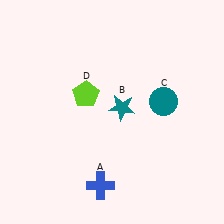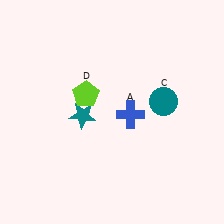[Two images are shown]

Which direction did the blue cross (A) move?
The blue cross (A) moved up.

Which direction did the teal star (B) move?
The teal star (B) moved left.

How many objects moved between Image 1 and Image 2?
2 objects moved between the two images.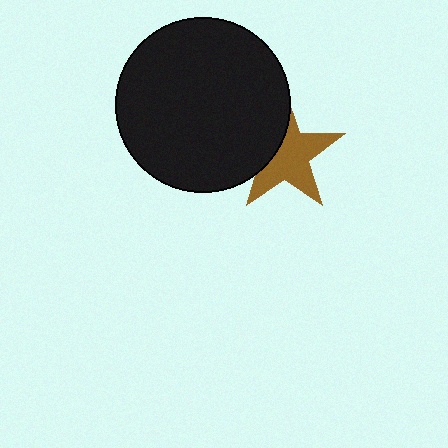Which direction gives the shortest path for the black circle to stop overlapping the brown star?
Moving left gives the shortest separation.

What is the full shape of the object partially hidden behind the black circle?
The partially hidden object is a brown star.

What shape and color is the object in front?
The object in front is a black circle.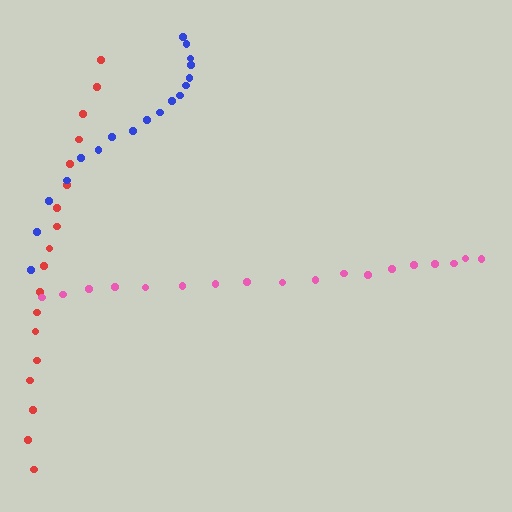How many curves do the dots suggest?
There are 3 distinct paths.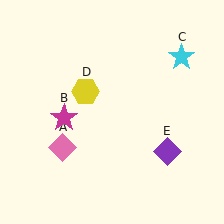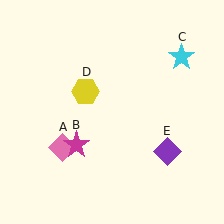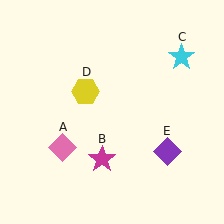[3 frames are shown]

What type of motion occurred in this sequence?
The magenta star (object B) rotated counterclockwise around the center of the scene.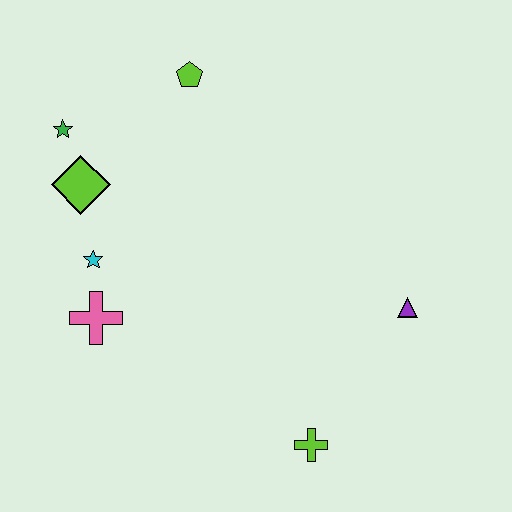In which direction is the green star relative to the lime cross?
The green star is above the lime cross.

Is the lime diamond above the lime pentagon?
No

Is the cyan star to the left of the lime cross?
Yes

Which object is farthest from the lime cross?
The green star is farthest from the lime cross.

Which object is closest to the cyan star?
The pink cross is closest to the cyan star.